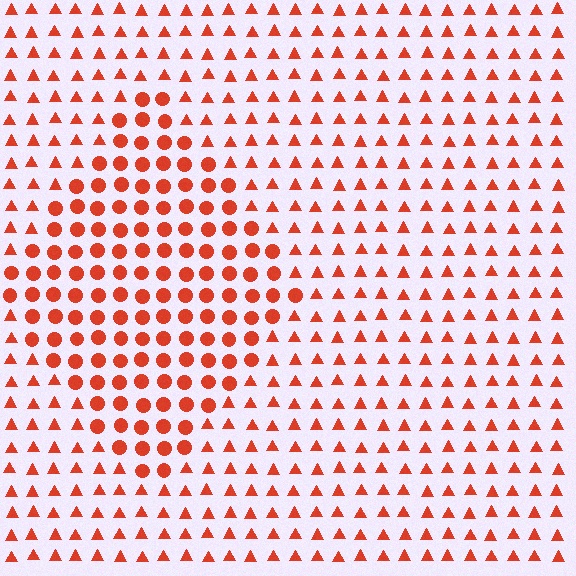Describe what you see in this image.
The image is filled with small red elements arranged in a uniform grid. A diamond-shaped region contains circles, while the surrounding area contains triangles. The boundary is defined purely by the change in element shape.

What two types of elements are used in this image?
The image uses circles inside the diamond region and triangles outside it.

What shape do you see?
I see a diamond.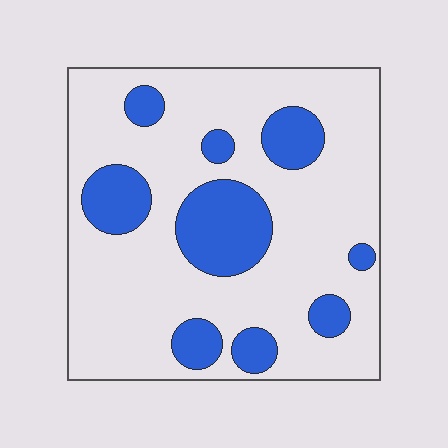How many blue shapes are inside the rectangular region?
9.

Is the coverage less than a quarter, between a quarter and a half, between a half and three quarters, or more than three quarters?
Less than a quarter.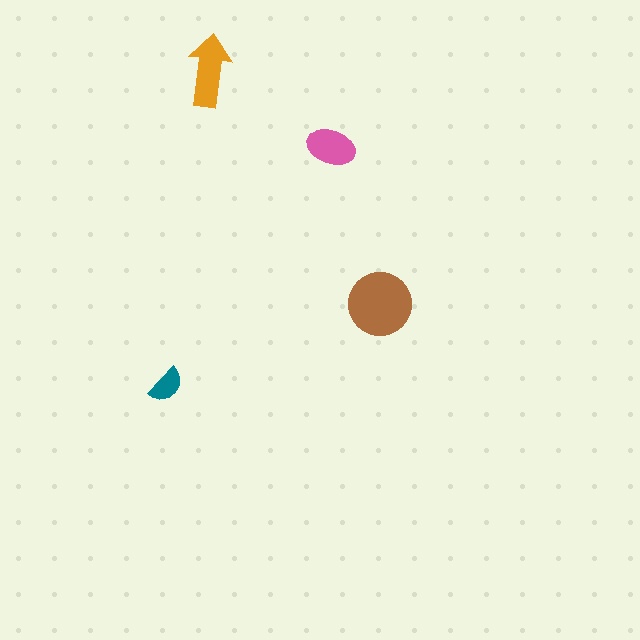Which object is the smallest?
The teal semicircle.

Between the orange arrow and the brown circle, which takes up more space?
The brown circle.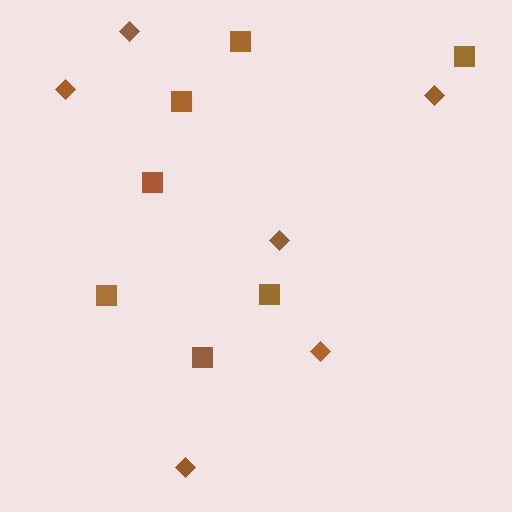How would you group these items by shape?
There are 2 groups: one group of squares (7) and one group of diamonds (6).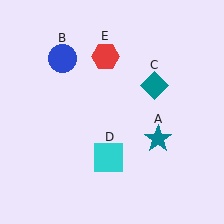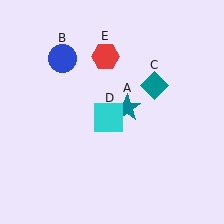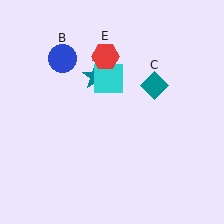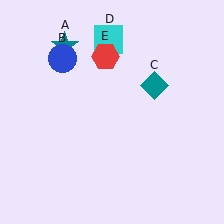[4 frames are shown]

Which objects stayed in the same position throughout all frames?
Blue circle (object B) and teal diamond (object C) and red hexagon (object E) remained stationary.